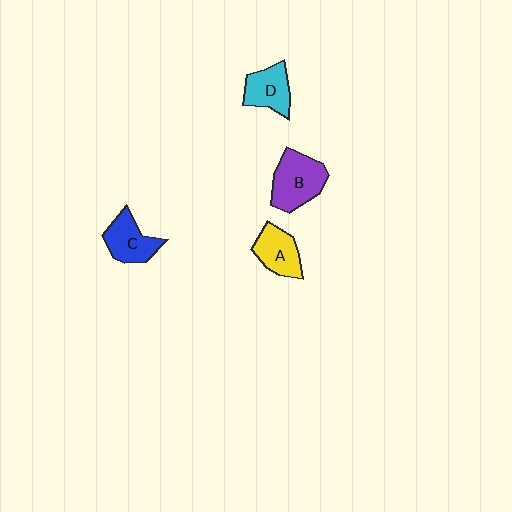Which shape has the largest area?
Shape B (purple).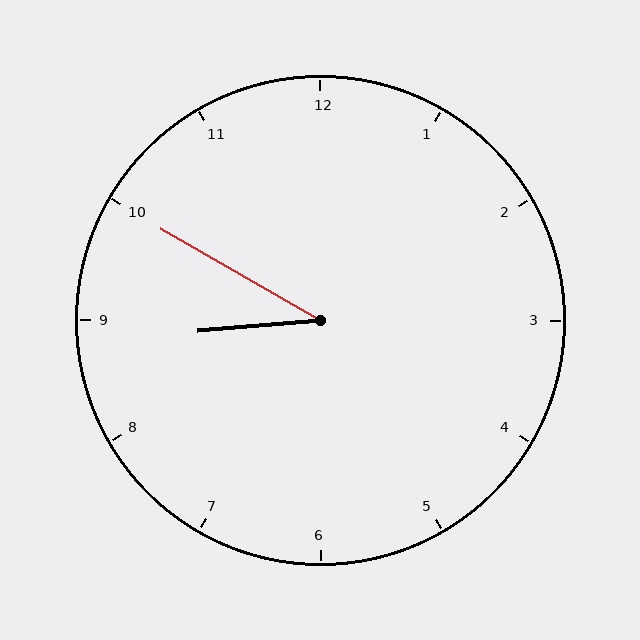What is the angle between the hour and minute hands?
Approximately 35 degrees.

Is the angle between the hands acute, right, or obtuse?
It is acute.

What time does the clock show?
8:50.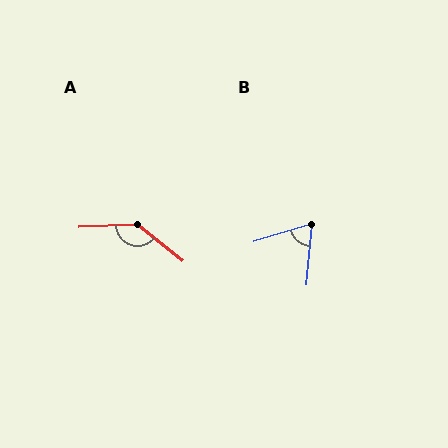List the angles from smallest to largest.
B (68°), A (139°).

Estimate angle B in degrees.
Approximately 68 degrees.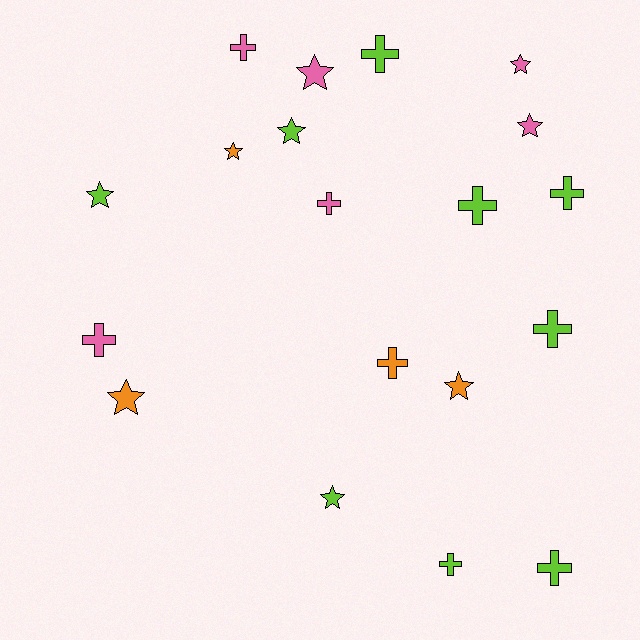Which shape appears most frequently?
Cross, with 10 objects.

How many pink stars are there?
There are 3 pink stars.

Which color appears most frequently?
Lime, with 9 objects.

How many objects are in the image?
There are 19 objects.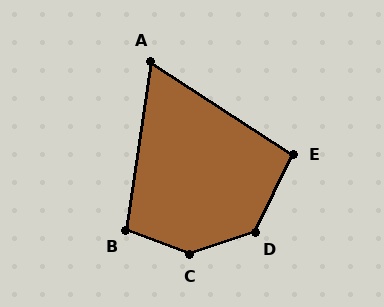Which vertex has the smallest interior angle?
A, at approximately 65 degrees.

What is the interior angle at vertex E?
Approximately 97 degrees (obtuse).